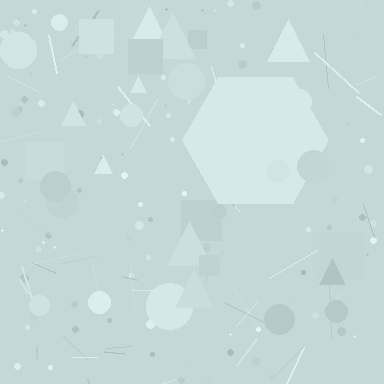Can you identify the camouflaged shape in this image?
The camouflaged shape is a hexagon.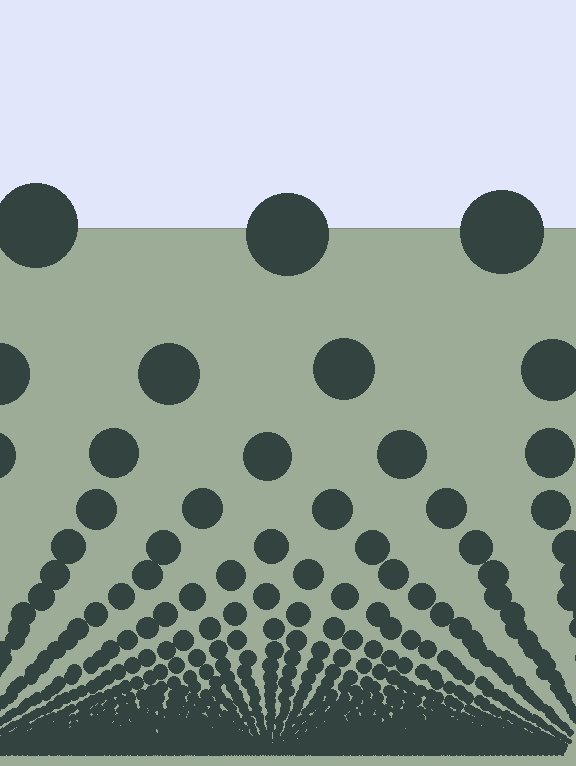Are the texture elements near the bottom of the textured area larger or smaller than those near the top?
Smaller. The gradient is inverted — elements near the bottom are smaller and denser.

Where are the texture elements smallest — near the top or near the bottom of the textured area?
Near the bottom.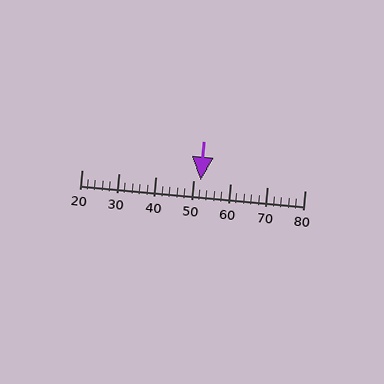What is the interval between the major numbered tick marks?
The major tick marks are spaced 10 units apart.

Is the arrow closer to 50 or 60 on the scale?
The arrow is closer to 50.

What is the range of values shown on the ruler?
The ruler shows values from 20 to 80.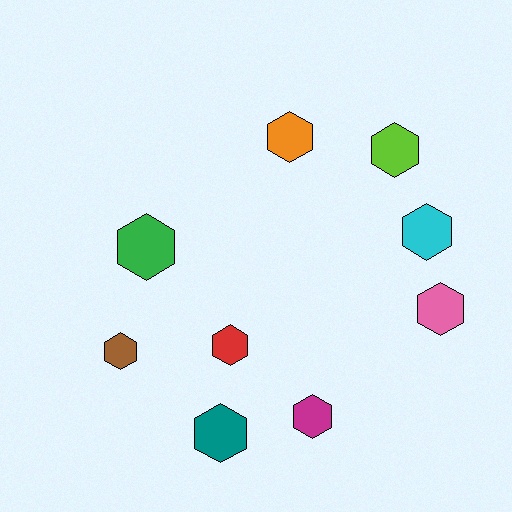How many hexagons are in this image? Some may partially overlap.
There are 9 hexagons.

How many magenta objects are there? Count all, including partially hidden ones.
There is 1 magenta object.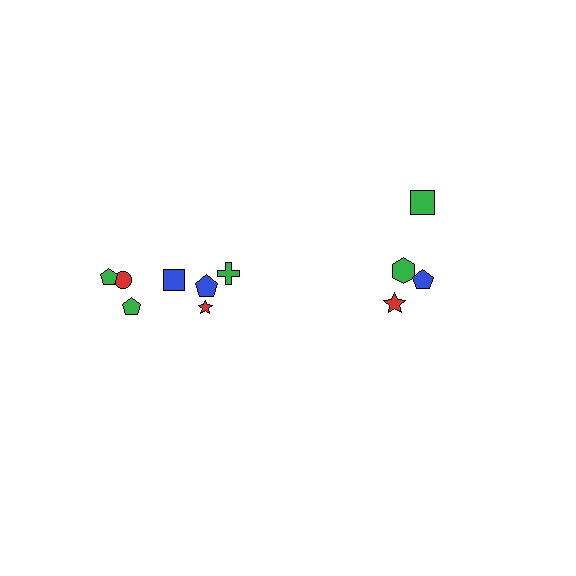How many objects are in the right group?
There are 5 objects.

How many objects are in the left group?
There are 7 objects.